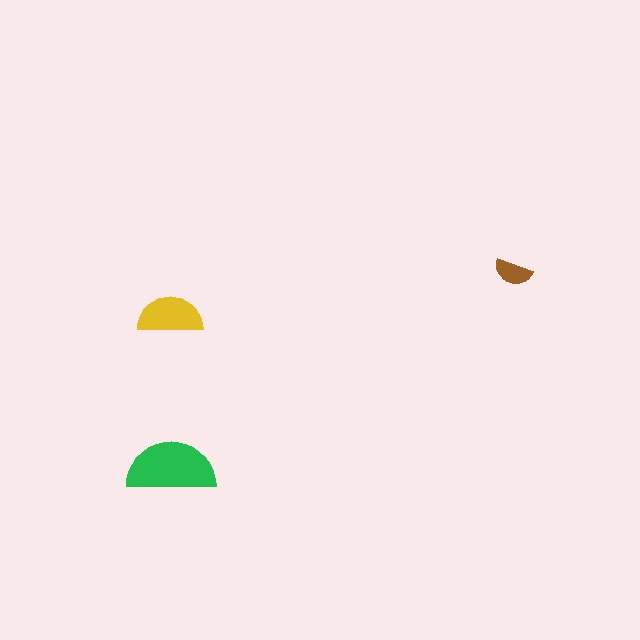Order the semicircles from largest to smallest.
the green one, the yellow one, the brown one.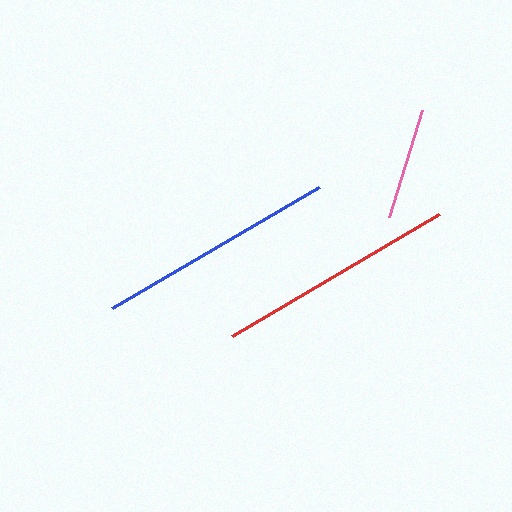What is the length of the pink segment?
The pink segment is approximately 112 pixels long.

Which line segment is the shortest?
The pink line is the shortest at approximately 112 pixels.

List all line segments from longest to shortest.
From longest to shortest: red, blue, pink.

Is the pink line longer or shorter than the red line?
The red line is longer than the pink line.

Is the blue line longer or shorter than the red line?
The red line is longer than the blue line.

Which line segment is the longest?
The red line is the longest at approximately 241 pixels.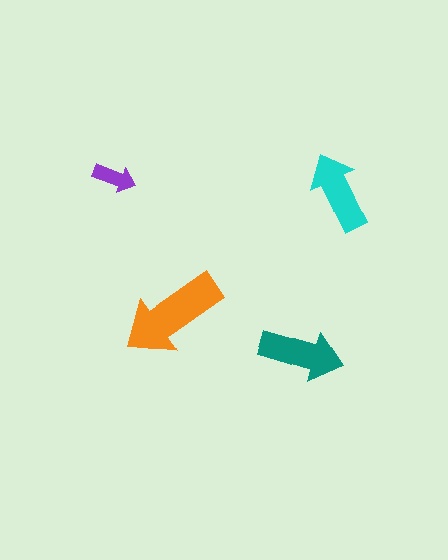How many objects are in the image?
There are 4 objects in the image.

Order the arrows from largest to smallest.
the orange one, the teal one, the cyan one, the purple one.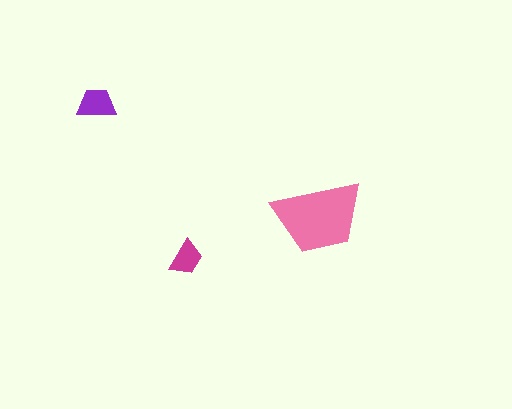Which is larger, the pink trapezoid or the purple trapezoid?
The pink one.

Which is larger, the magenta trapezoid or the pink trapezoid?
The pink one.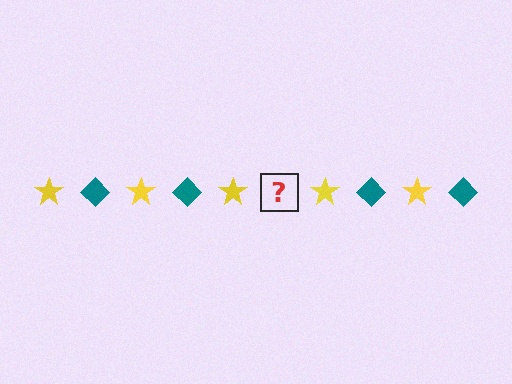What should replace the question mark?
The question mark should be replaced with a teal diamond.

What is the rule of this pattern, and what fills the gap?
The rule is that the pattern alternates between yellow star and teal diamond. The gap should be filled with a teal diamond.